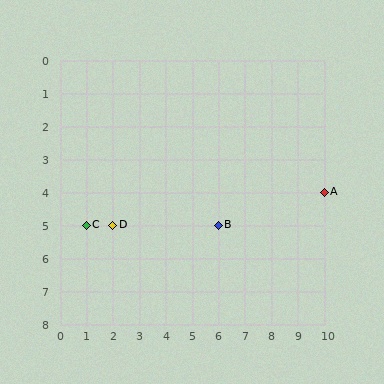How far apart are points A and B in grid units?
Points A and B are 4 columns and 1 row apart (about 4.1 grid units diagonally).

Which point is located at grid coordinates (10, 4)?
Point A is at (10, 4).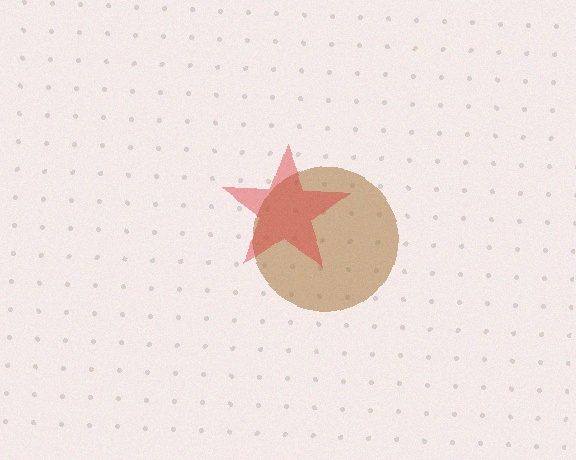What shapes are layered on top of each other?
The layered shapes are: a brown circle, a red star.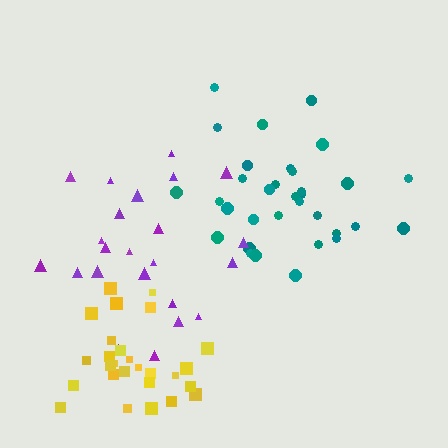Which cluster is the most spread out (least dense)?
Teal.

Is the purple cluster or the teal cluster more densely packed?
Purple.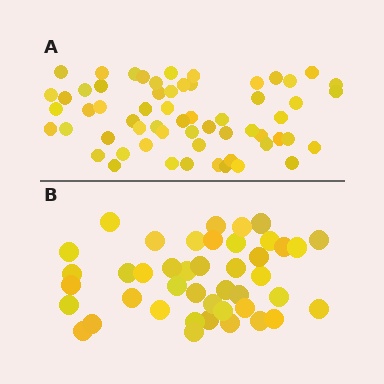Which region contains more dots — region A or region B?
Region A (the top region) has more dots.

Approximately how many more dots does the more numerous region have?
Region A has approximately 15 more dots than region B.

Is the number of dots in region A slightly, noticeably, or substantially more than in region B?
Region A has noticeably more, but not dramatically so. The ratio is roughly 1.4 to 1.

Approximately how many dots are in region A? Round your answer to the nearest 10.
About 60 dots.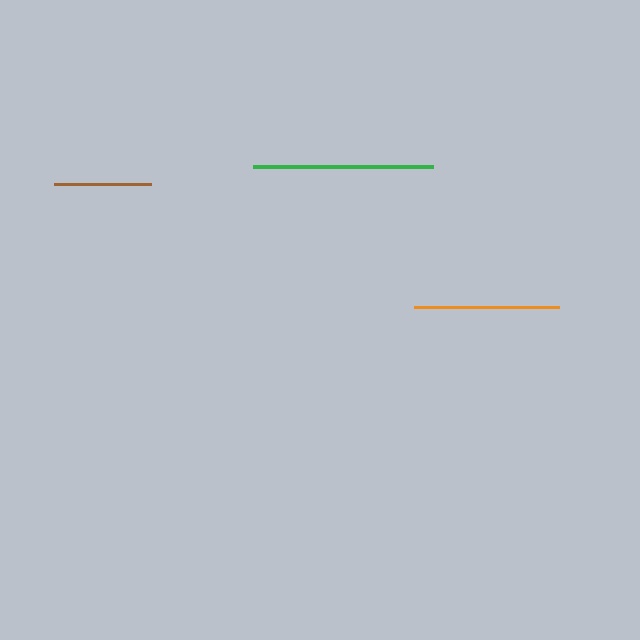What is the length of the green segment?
The green segment is approximately 180 pixels long.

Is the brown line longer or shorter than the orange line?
The orange line is longer than the brown line.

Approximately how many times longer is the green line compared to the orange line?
The green line is approximately 1.2 times the length of the orange line.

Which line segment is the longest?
The green line is the longest at approximately 180 pixels.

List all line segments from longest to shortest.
From longest to shortest: green, orange, brown.